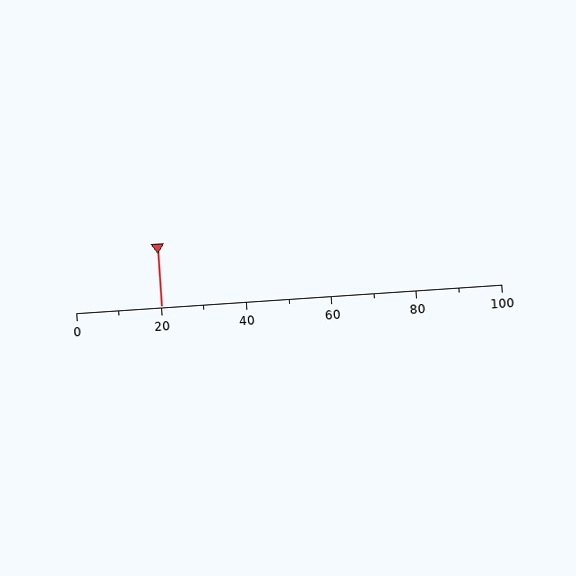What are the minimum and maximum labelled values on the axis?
The axis runs from 0 to 100.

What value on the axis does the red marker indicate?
The marker indicates approximately 20.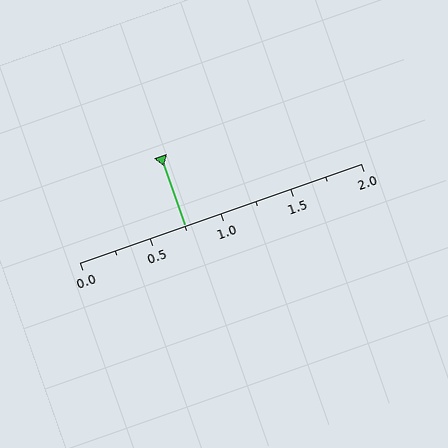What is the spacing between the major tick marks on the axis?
The major ticks are spaced 0.5 apart.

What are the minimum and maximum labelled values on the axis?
The axis runs from 0.0 to 2.0.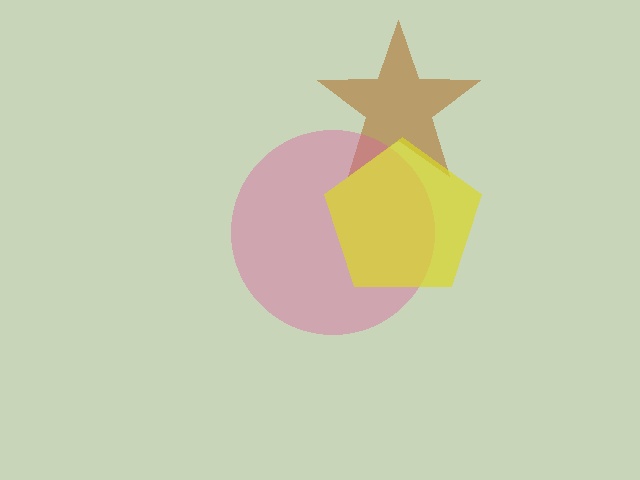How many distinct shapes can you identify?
There are 3 distinct shapes: a brown star, a pink circle, a yellow pentagon.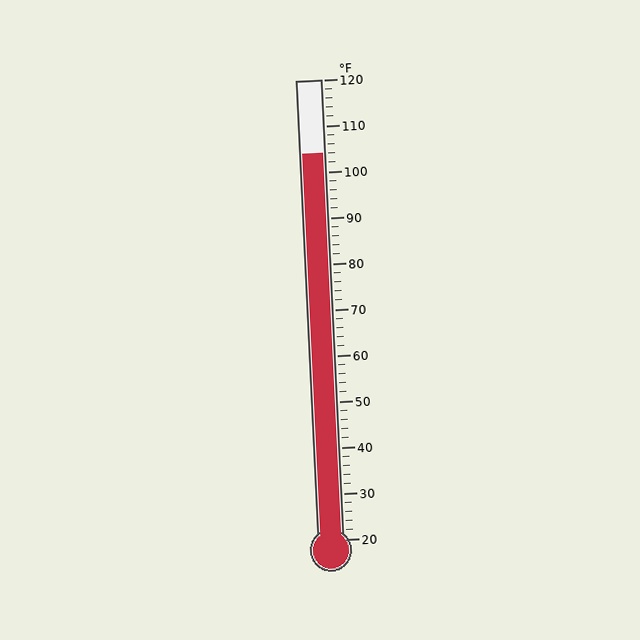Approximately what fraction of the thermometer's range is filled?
The thermometer is filled to approximately 85% of its range.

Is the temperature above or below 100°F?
The temperature is above 100°F.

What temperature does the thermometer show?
The thermometer shows approximately 104°F.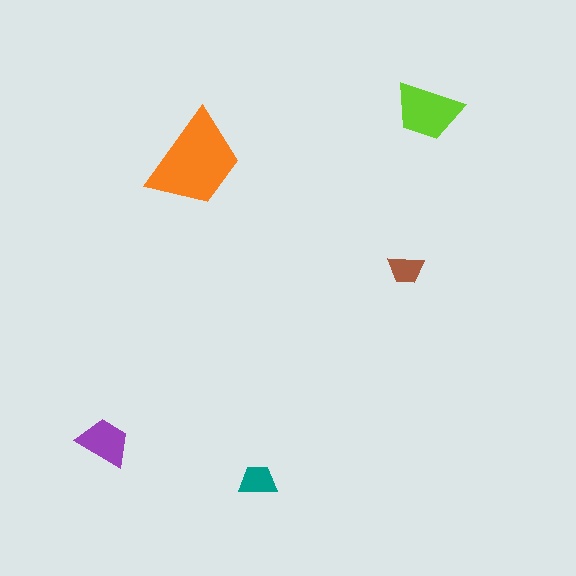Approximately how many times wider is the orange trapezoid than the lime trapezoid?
About 1.5 times wider.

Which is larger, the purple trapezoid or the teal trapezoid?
The purple one.